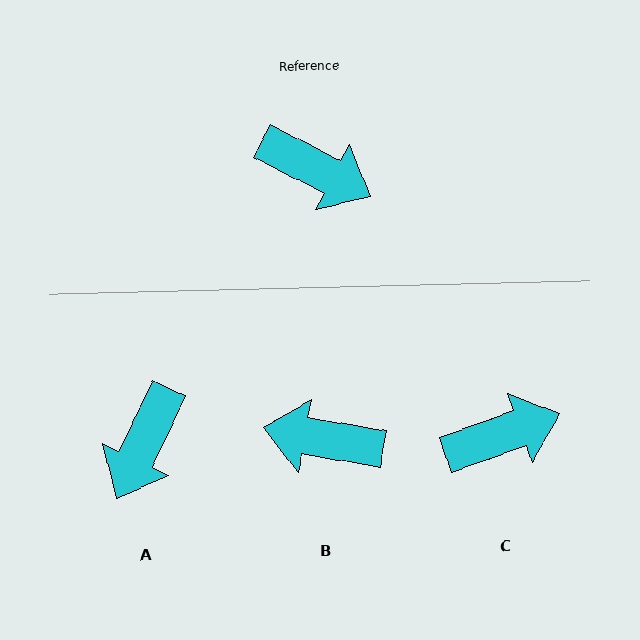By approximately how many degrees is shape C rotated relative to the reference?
Approximately 47 degrees counter-clockwise.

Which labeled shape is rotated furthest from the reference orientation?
B, about 163 degrees away.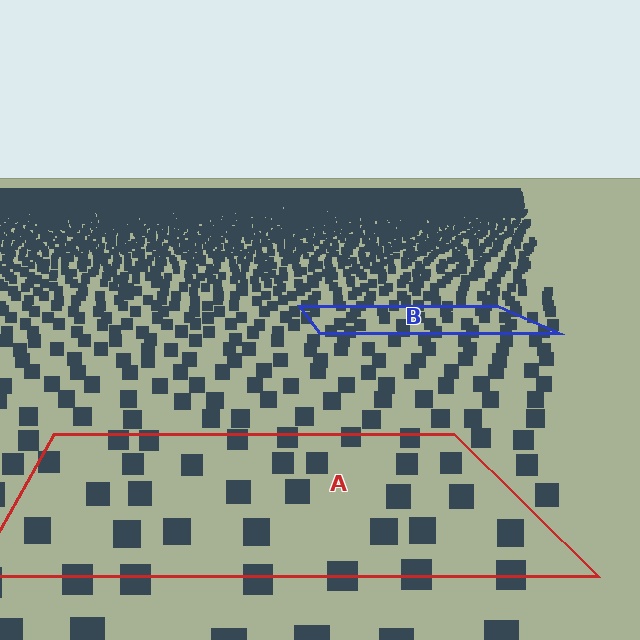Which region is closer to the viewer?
Region A is closer. The texture elements there are larger and more spread out.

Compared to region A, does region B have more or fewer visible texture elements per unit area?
Region B has more texture elements per unit area — they are packed more densely because it is farther away.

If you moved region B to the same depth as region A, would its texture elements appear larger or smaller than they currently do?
They would appear larger. At a closer depth, the same texture elements are projected at a bigger on-screen size.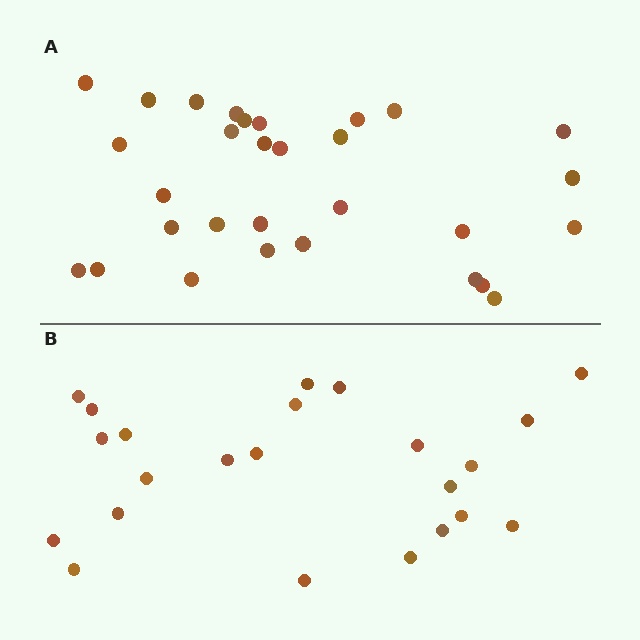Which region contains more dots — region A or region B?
Region A (the top region) has more dots.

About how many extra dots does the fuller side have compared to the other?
Region A has roughly 8 or so more dots than region B.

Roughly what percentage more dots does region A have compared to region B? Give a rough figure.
About 30% more.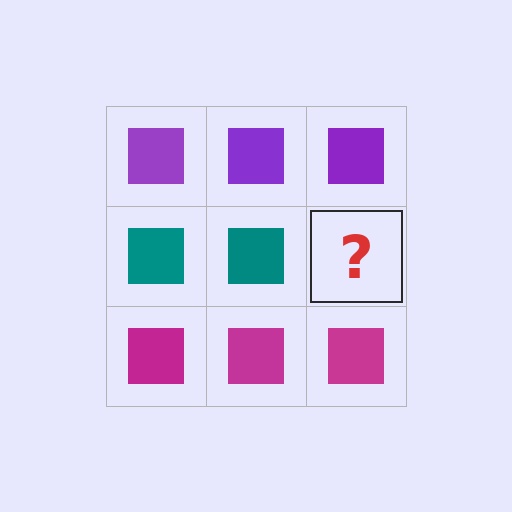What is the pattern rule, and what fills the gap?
The rule is that each row has a consistent color. The gap should be filled with a teal square.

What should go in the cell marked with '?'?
The missing cell should contain a teal square.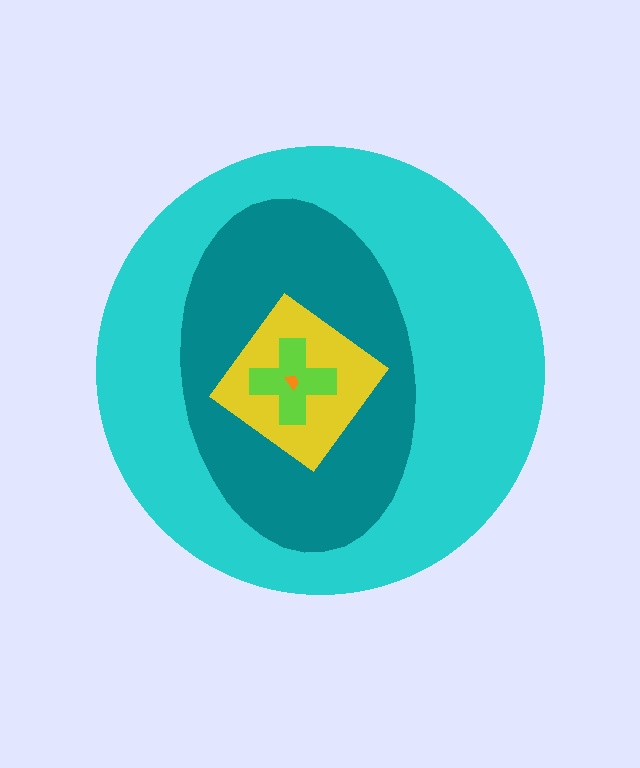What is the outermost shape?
The cyan circle.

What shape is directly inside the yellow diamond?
The lime cross.